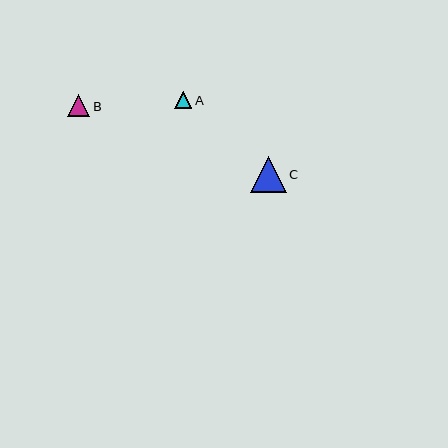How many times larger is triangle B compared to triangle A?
Triangle B is approximately 1.3 times the size of triangle A.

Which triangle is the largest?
Triangle C is the largest with a size of approximately 36 pixels.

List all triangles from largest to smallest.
From largest to smallest: C, B, A.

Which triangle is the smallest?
Triangle A is the smallest with a size of approximately 17 pixels.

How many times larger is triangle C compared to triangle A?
Triangle C is approximately 2.1 times the size of triangle A.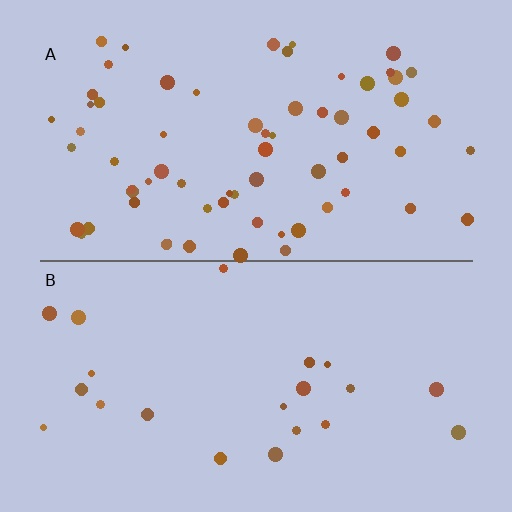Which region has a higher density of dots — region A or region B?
A (the top).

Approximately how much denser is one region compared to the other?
Approximately 3.2× — region A over region B.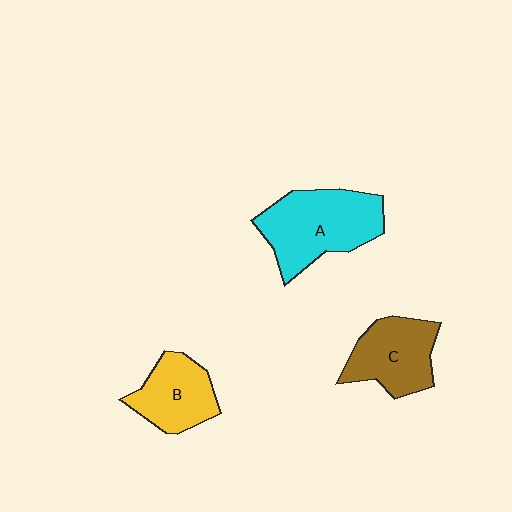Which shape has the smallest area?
Shape B (yellow).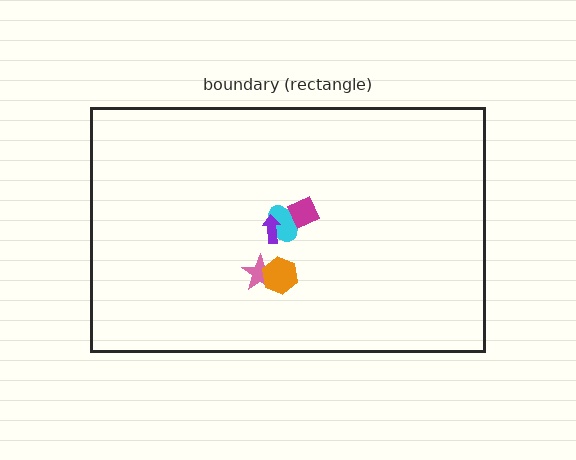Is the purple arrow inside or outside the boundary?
Inside.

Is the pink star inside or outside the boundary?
Inside.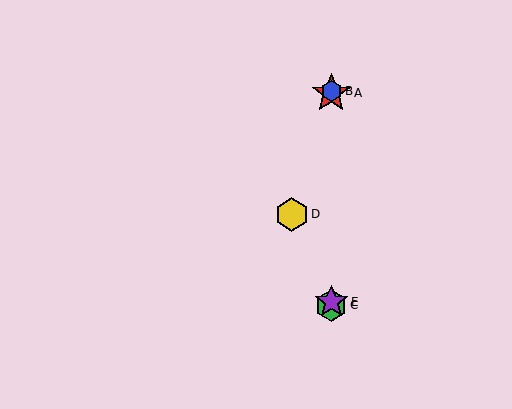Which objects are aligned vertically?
Objects A, B, C, E are aligned vertically.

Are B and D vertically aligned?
No, B is at x≈331 and D is at x≈292.